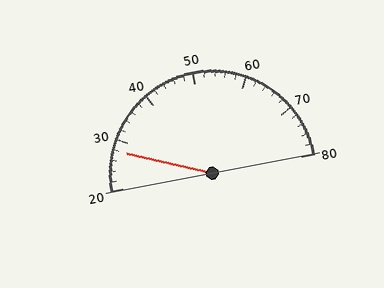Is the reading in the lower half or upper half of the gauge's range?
The reading is in the lower half of the range (20 to 80).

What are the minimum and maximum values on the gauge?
The gauge ranges from 20 to 80.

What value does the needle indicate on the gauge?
The needle indicates approximately 28.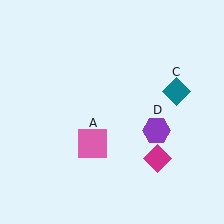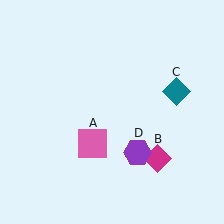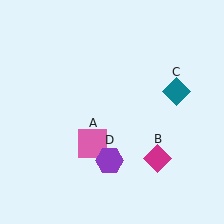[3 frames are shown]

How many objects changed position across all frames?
1 object changed position: purple hexagon (object D).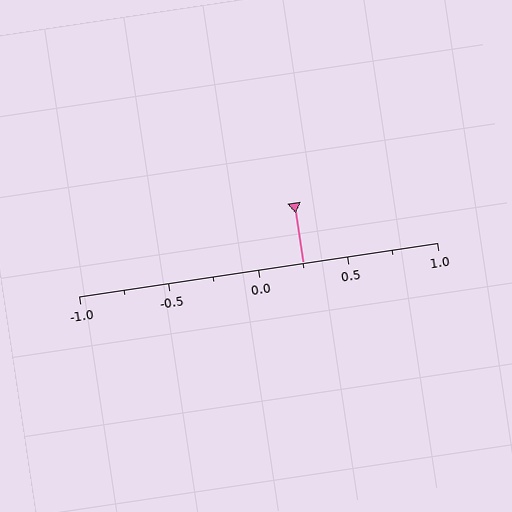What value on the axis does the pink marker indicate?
The marker indicates approximately 0.25.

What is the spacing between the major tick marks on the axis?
The major ticks are spaced 0.5 apart.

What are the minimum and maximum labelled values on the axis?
The axis runs from -1.0 to 1.0.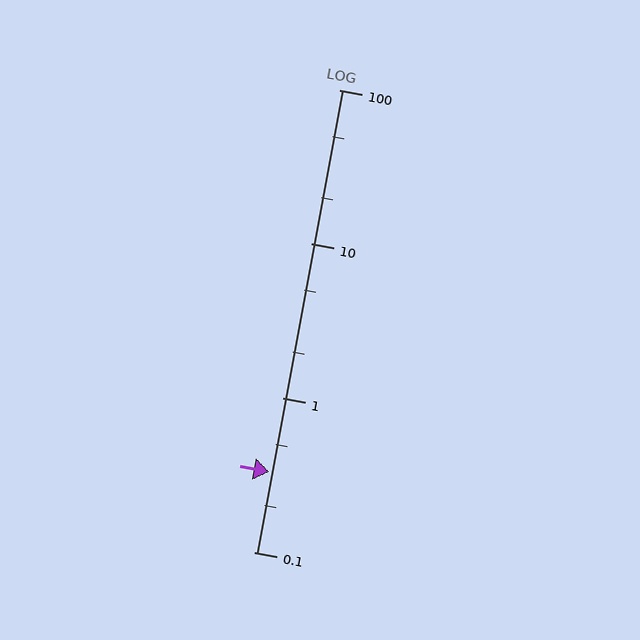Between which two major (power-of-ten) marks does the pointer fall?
The pointer is between 0.1 and 1.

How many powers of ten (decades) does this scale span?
The scale spans 3 decades, from 0.1 to 100.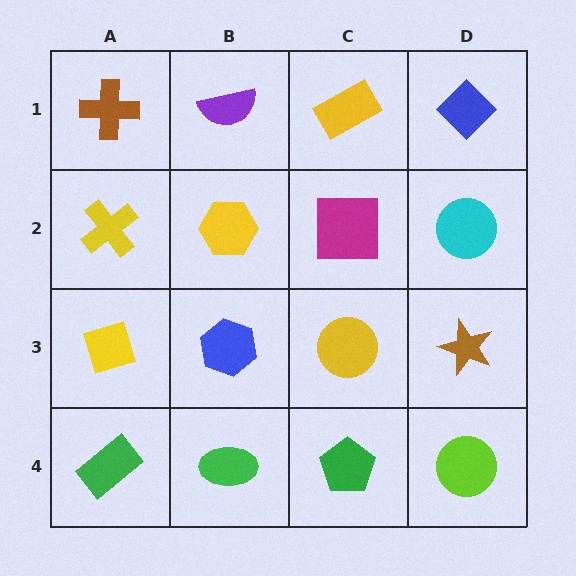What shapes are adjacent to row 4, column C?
A yellow circle (row 3, column C), a green ellipse (row 4, column B), a lime circle (row 4, column D).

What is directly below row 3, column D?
A lime circle.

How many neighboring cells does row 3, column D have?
3.